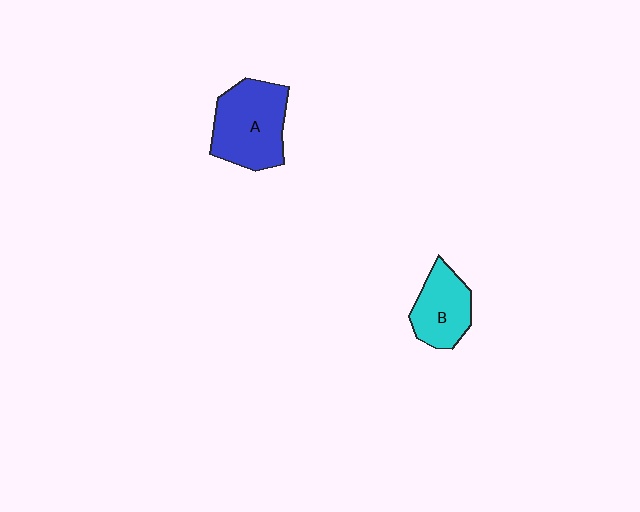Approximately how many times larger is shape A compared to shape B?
Approximately 1.5 times.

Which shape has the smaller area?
Shape B (cyan).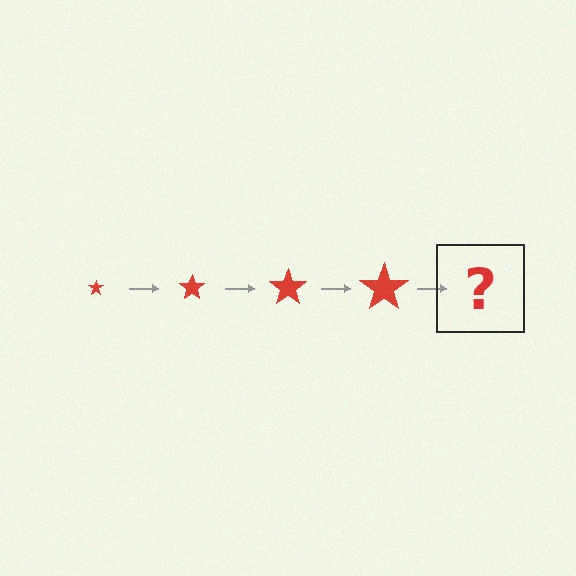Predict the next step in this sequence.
The next step is a red star, larger than the previous one.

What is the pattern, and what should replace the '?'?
The pattern is that the star gets progressively larger each step. The '?' should be a red star, larger than the previous one.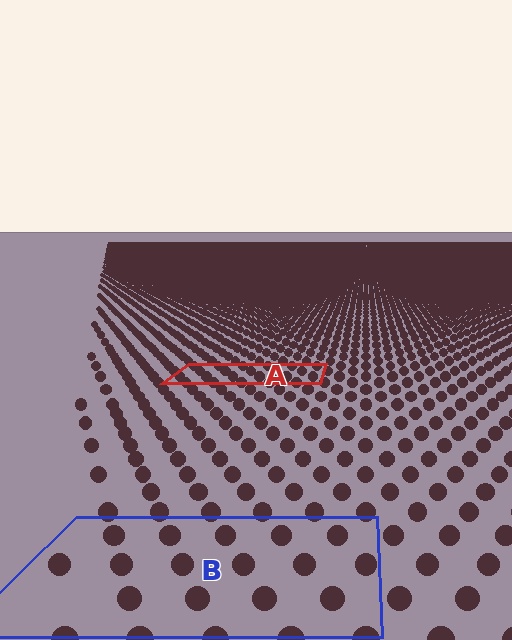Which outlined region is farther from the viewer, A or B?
Region A is farther from the viewer — the texture elements inside it appear smaller and more densely packed.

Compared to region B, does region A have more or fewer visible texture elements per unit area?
Region A has more texture elements per unit area — they are packed more densely because it is farther away.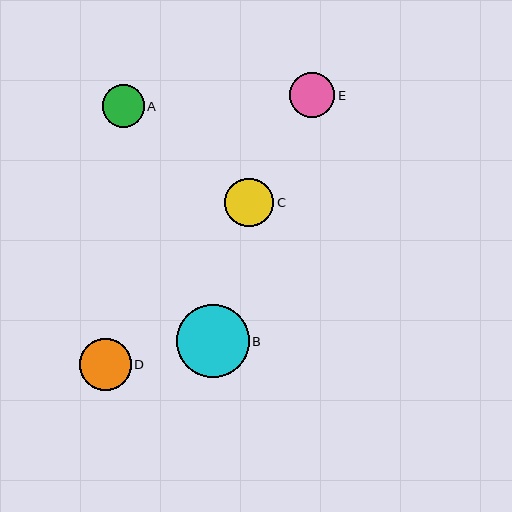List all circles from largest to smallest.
From largest to smallest: B, D, C, E, A.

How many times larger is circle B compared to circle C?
Circle B is approximately 1.5 times the size of circle C.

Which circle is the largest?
Circle B is the largest with a size of approximately 72 pixels.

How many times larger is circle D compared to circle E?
Circle D is approximately 1.2 times the size of circle E.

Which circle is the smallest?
Circle A is the smallest with a size of approximately 42 pixels.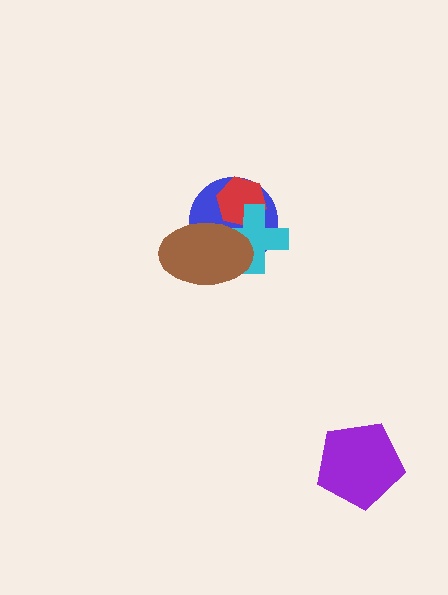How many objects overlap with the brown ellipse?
3 objects overlap with the brown ellipse.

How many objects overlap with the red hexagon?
3 objects overlap with the red hexagon.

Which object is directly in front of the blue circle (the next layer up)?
The red hexagon is directly in front of the blue circle.